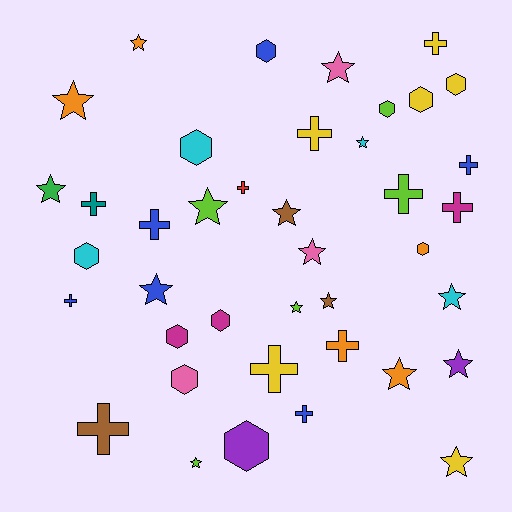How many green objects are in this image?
There is 1 green object.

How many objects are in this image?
There are 40 objects.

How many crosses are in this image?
There are 13 crosses.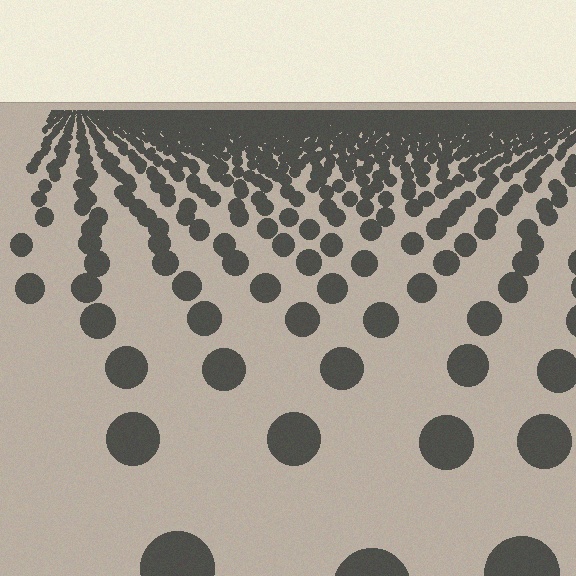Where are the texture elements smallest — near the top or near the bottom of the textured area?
Near the top.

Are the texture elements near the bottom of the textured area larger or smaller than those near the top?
Larger. Near the bottom, elements are closer to the viewer and appear at a bigger on-screen size.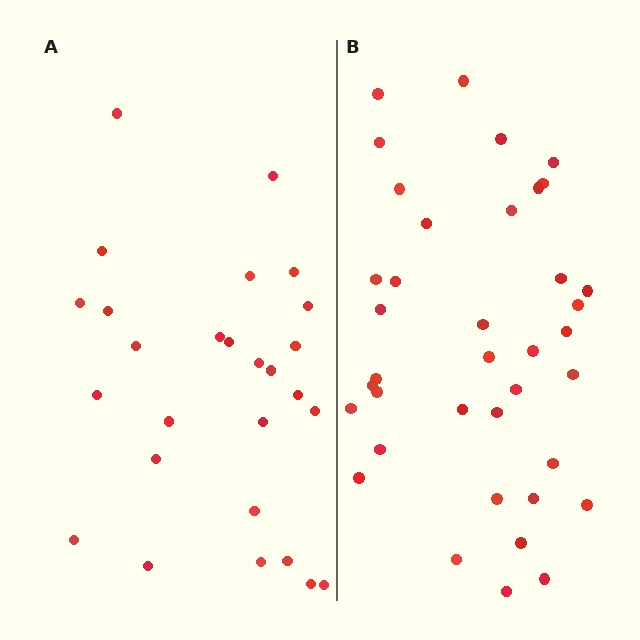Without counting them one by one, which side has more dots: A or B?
Region B (the right region) has more dots.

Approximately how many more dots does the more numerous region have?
Region B has roughly 12 or so more dots than region A.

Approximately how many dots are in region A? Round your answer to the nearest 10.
About 30 dots. (The exact count is 27, which rounds to 30.)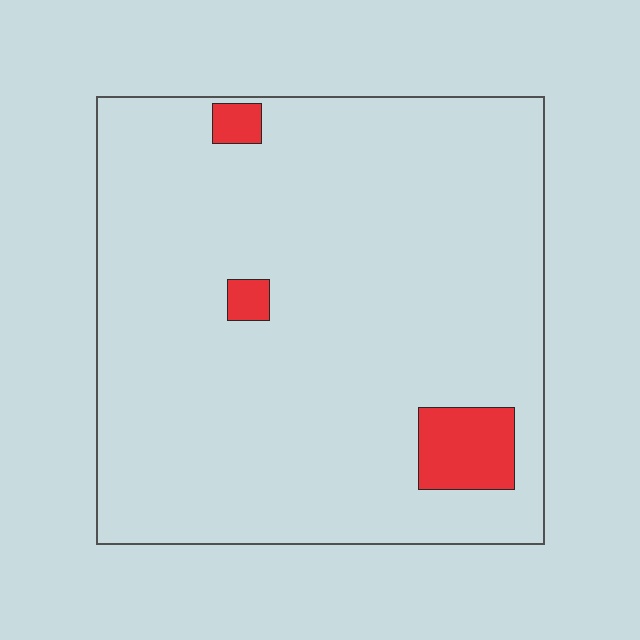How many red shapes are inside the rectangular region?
3.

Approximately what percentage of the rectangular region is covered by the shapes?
Approximately 5%.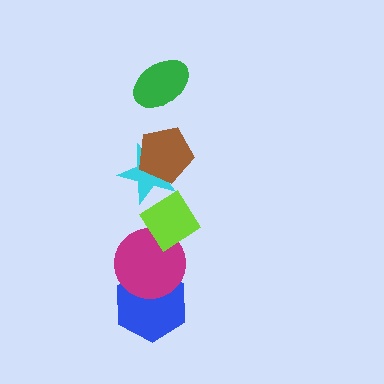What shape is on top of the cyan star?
The brown pentagon is on top of the cyan star.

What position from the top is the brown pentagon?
The brown pentagon is 2nd from the top.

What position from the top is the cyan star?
The cyan star is 3rd from the top.